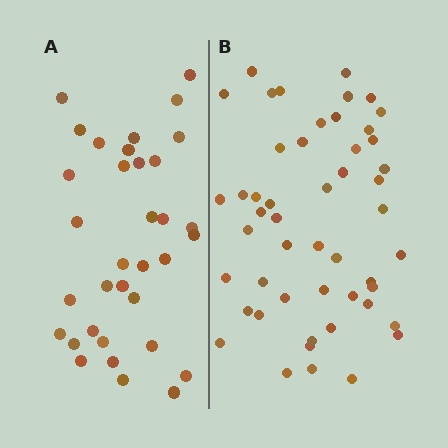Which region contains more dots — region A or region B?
Region B (the right region) has more dots.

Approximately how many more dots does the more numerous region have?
Region B has approximately 15 more dots than region A.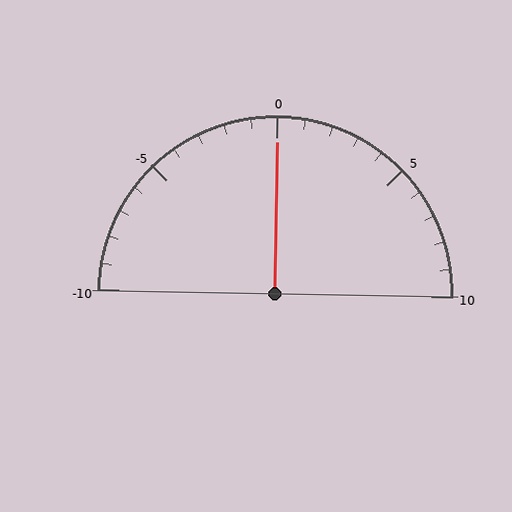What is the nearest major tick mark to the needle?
The nearest major tick mark is 0.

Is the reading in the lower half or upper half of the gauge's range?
The reading is in the upper half of the range (-10 to 10).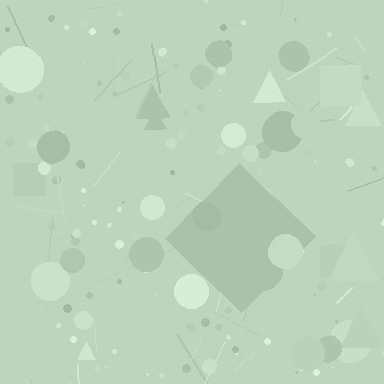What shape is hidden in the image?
A diamond is hidden in the image.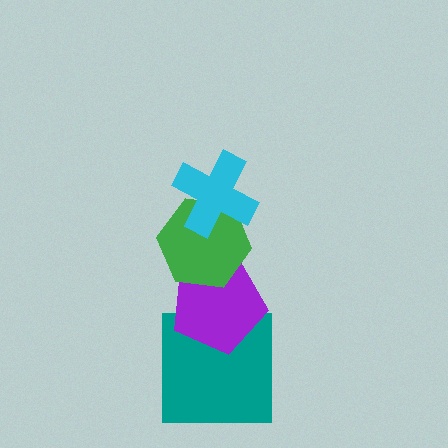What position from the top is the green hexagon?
The green hexagon is 2nd from the top.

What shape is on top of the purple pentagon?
The green hexagon is on top of the purple pentagon.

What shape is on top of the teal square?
The purple pentagon is on top of the teal square.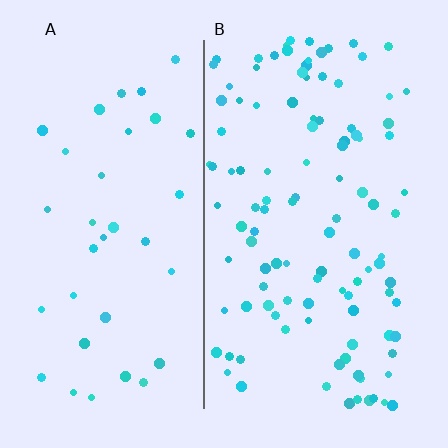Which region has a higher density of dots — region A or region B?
B (the right).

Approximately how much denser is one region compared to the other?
Approximately 3.1× — region B over region A.